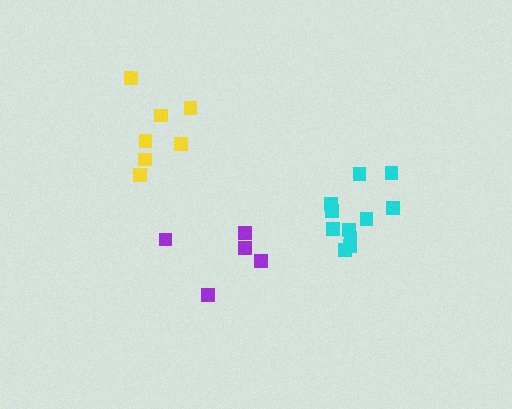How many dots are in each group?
Group 1: 11 dots, Group 2: 5 dots, Group 3: 7 dots (23 total).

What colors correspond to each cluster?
The clusters are colored: cyan, purple, yellow.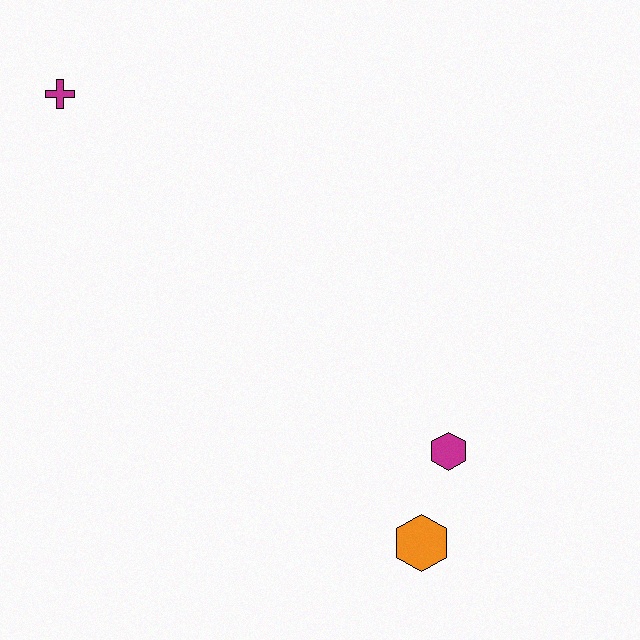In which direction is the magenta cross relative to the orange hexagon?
The magenta cross is above the orange hexagon.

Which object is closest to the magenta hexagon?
The orange hexagon is closest to the magenta hexagon.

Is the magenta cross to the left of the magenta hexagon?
Yes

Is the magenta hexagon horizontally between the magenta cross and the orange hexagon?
No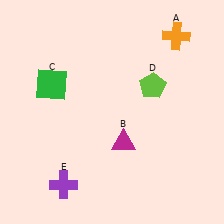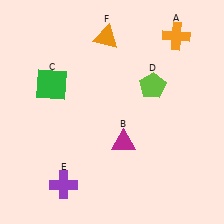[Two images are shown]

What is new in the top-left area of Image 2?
An orange triangle (F) was added in the top-left area of Image 2.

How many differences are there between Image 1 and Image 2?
There is 1 difference between the two images.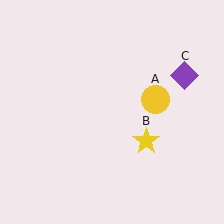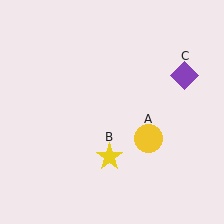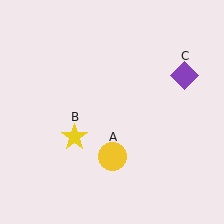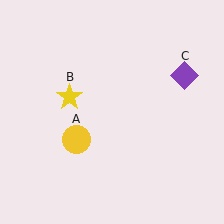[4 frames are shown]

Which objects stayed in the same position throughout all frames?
Purple diamond (object C) remained stationary.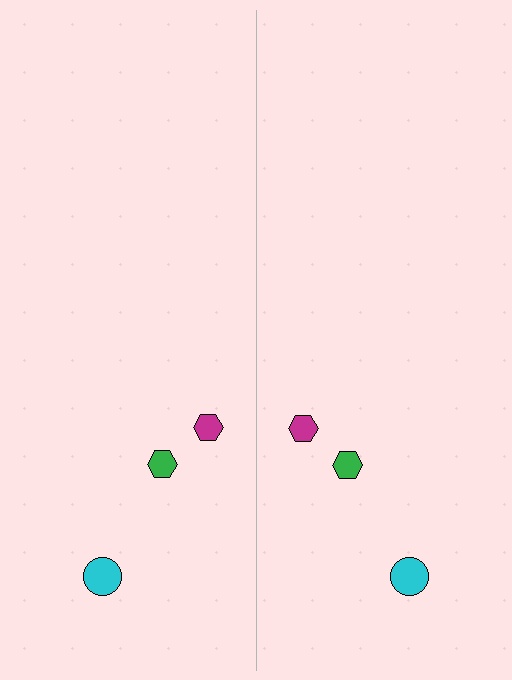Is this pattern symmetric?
Yes, this pattern has bilateral (reflection) symmetry.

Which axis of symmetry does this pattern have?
The pattern has a vertical axis of symmetry running through the center of the image.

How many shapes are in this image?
There are 6 shapes in this image.